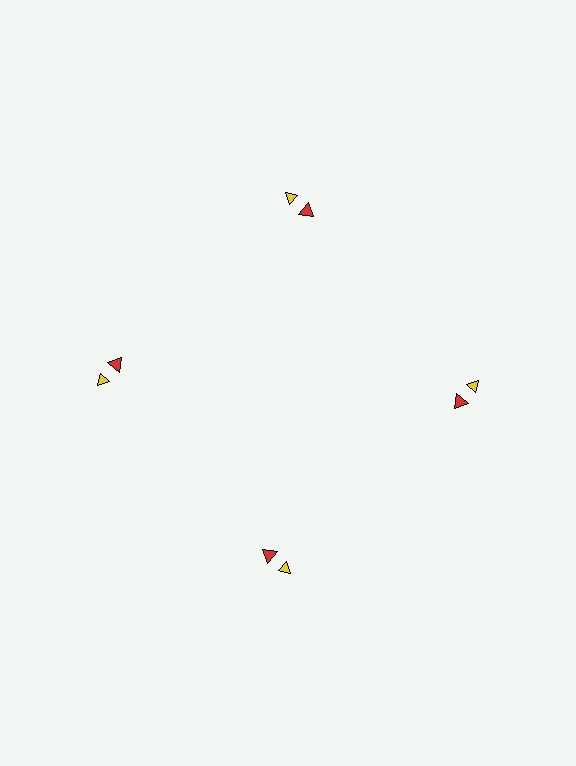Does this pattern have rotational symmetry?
Yes, this pattern has 4-fold rotational symmetry. It looks the same after rotating 90 degrees around the center.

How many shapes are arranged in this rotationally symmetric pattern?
There are 8 shapes, arranged in 4 groups of 2.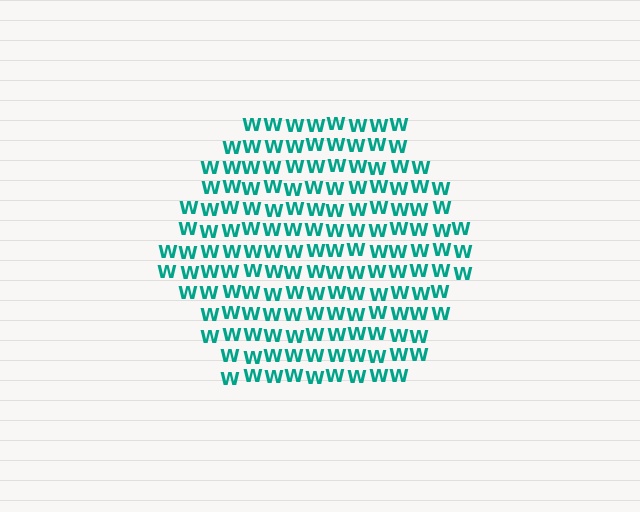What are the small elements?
The small elements are letter W's.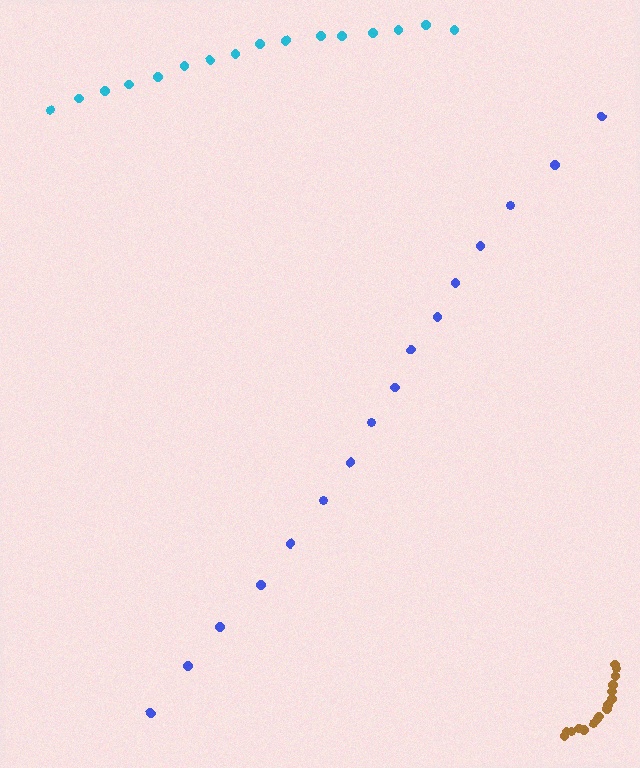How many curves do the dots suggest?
There are 3 distinct paths.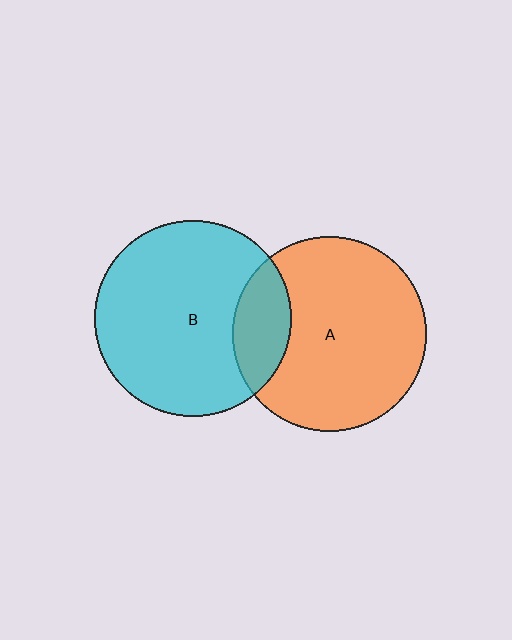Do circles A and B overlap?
Yes.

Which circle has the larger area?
Circle B (cyan).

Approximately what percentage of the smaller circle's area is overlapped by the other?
Approximately 20%.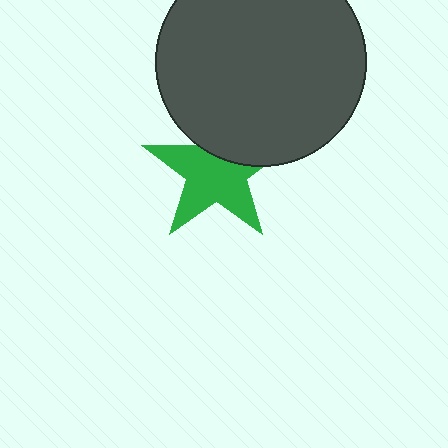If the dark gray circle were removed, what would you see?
You would see the complete green star.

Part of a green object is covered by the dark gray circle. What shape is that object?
It is a star.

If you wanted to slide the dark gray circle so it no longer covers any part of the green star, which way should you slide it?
Slide it up — that is the most direct way to separate the two shapes.